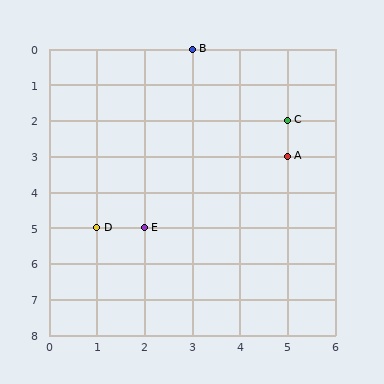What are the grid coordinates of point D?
Point D is at grid coordinates (1, 5).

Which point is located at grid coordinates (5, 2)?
Point C is at (5, 2).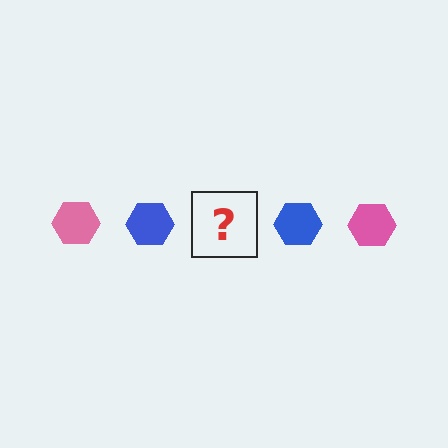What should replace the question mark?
The question mark should be replaced with a pink hexagon.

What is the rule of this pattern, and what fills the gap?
The rule is that the pattern cycles through pink, blue hexagons. The gap should be filled with a pink hexagon.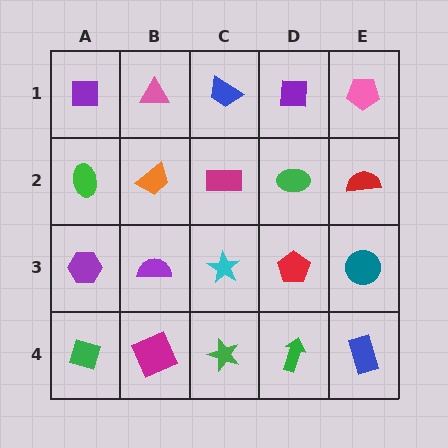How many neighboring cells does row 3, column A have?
3.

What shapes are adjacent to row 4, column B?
A purple semicircle (row 3, column B), a green diamond (row 4, column A), a green star (row 4, column C).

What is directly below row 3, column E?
A blue rectangle.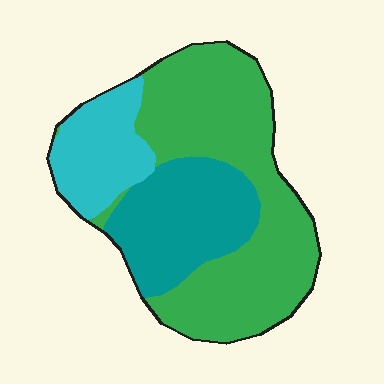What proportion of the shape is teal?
Teal takes up about one quarter (1/4) of the shape.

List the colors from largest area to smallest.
From largest to smallest: green, teal, cyan.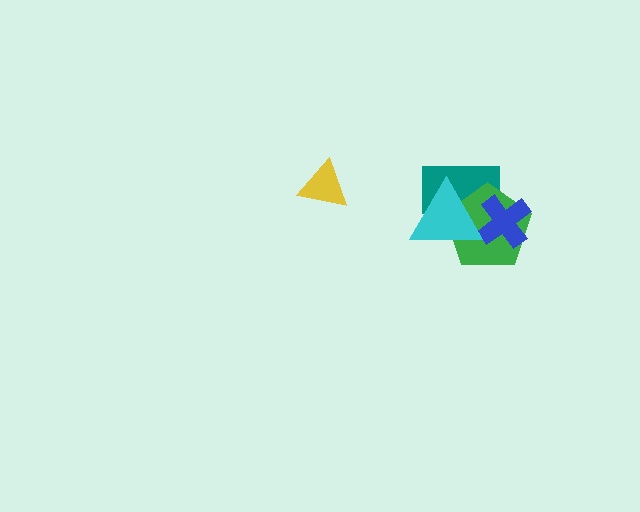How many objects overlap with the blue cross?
3 objects overlap with the blue cross.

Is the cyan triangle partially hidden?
No, no other shape covers it.